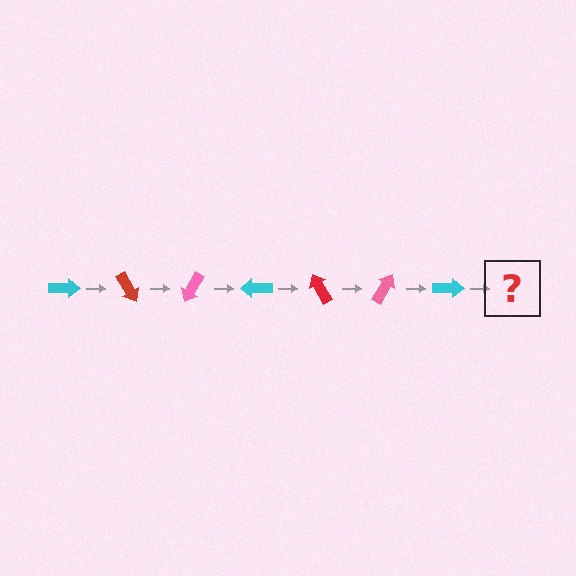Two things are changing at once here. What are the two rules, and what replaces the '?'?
The two rules are that it rotates 60 degrees each step and the color cycles through cyan, red, and pink. The '?' should be a red arrow, rotated 420 degrees from the start.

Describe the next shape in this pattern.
It should be a red arrow, rotated 420 degrees from the start.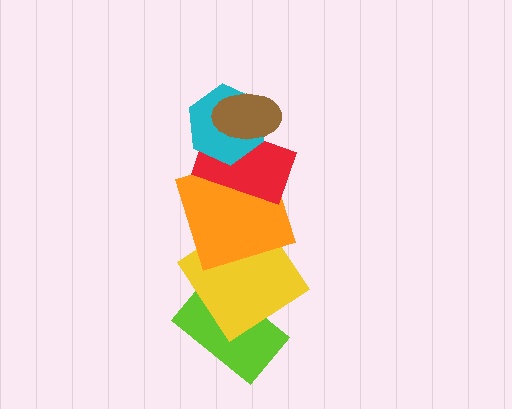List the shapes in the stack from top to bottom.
From top to bottom: the brown ellipse, the cyan hexagon, the red rectangle, the orange square, the yellow diamond, the lime rectangle.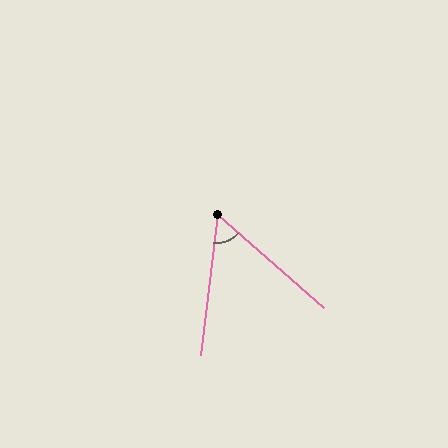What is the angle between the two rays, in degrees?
Approximately 56 degrees.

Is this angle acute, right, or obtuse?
It is acute.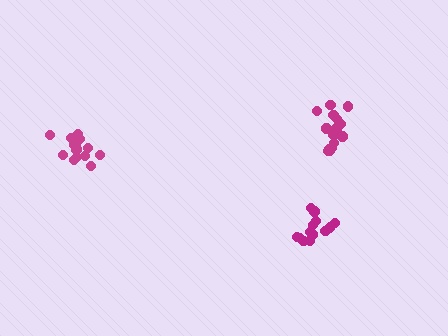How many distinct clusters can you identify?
There are 3 distinct clusters.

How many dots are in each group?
Group 1: 17 dots, Group 2: 15 dots, Group 3: 14 dots (46 total).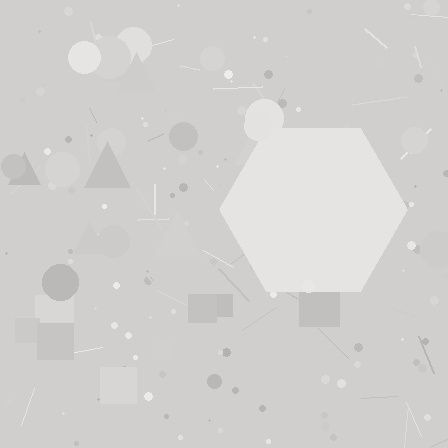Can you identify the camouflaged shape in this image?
The camouflaged shape is a hexagon.